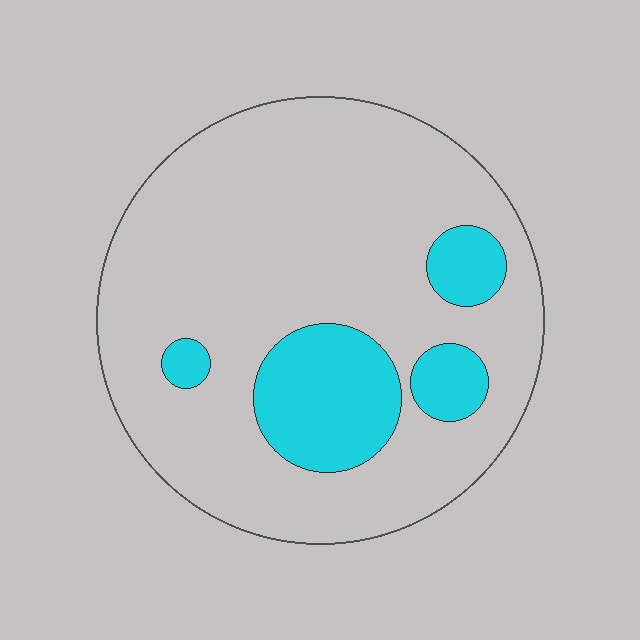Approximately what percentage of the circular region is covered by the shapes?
Approximately 20%.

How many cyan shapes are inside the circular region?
4.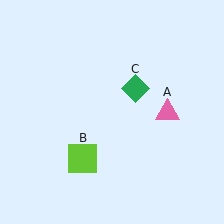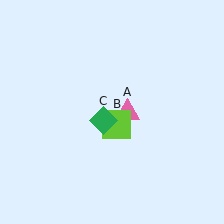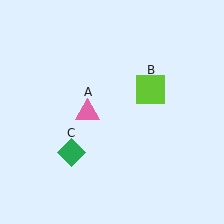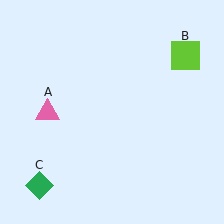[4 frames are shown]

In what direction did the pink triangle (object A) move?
The pink triangle (object A) moved left.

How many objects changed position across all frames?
3 objects changed position: pink triangle (object A), lime square (object B), green diamond (object C).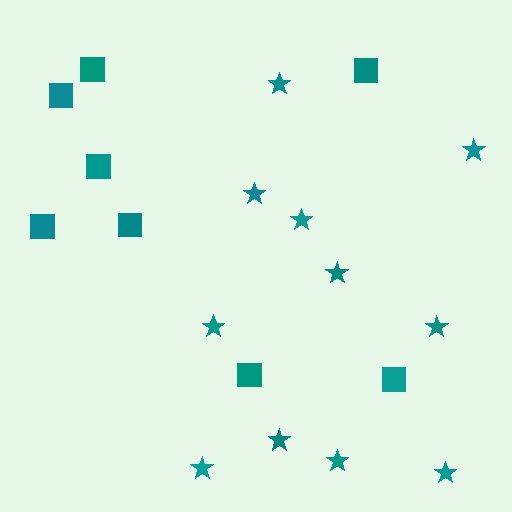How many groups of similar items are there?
There are 2 groups: one group of stars (11) and one group of squares (8).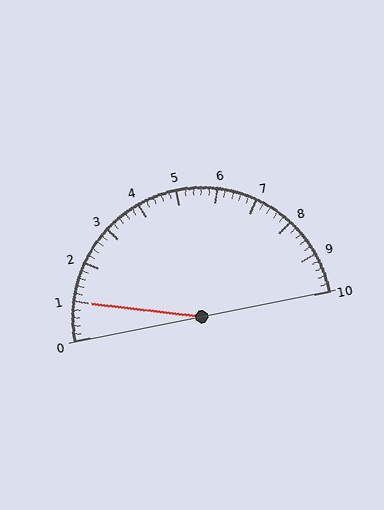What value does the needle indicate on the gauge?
The needle indicates approximately 1.0.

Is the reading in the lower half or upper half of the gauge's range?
The reading is in the lower half of the range (0 to 10).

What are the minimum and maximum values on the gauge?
The gauge ranges from 0 to 10.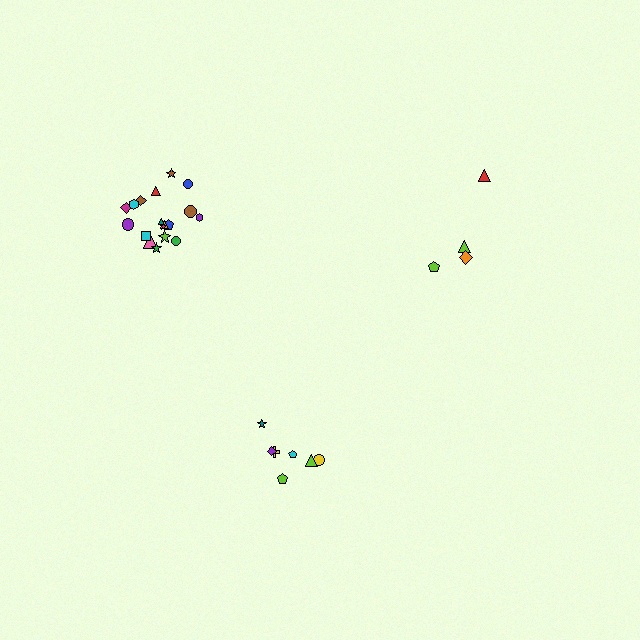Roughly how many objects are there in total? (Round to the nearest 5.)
Roughly 30 objects in total.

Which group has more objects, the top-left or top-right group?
The top-left group.